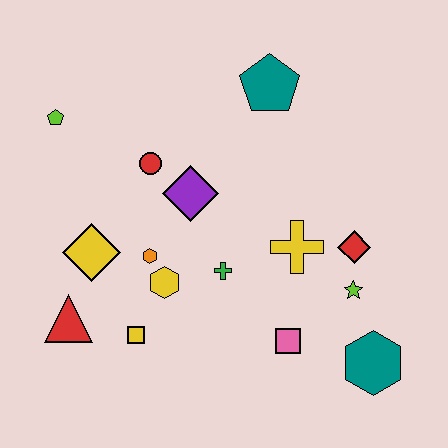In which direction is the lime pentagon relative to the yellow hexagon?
The lime pentagon is above the yellow hexagon.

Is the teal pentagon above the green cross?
Yes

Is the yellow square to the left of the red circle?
Yes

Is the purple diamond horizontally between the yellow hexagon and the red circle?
No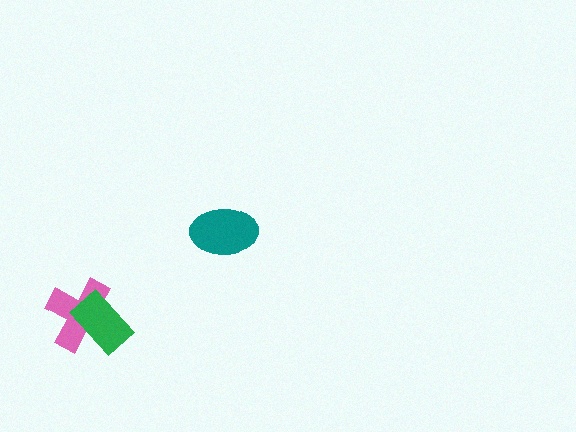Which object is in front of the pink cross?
The green rectangle is in front of the pink cross.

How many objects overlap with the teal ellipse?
0 objects overlap with the teal ellipse.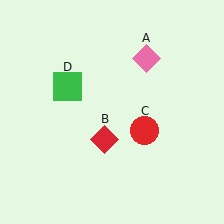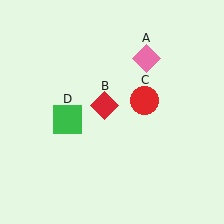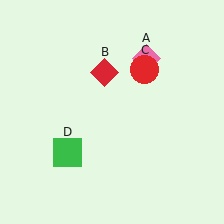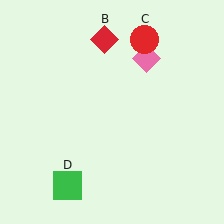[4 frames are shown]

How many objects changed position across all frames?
3 objects changed position: red diamond (object B), red circle (object C), green square (object D).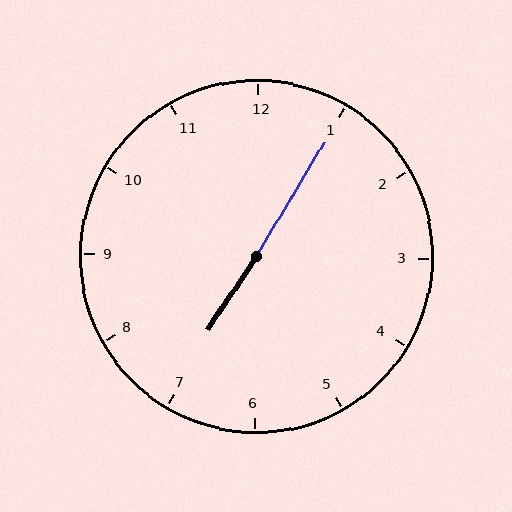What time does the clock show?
7:05.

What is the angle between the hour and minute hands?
Approximately 178 degrees.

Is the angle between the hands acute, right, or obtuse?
It is obtuse.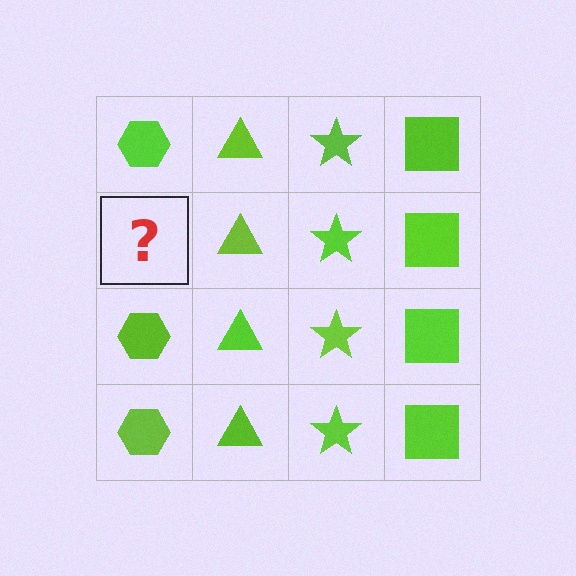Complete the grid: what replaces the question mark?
The question mark should be replaced with a lime hexagon.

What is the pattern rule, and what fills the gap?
The rule is that each column has a consistent shape. The gap should be filled with a lime hexagon.